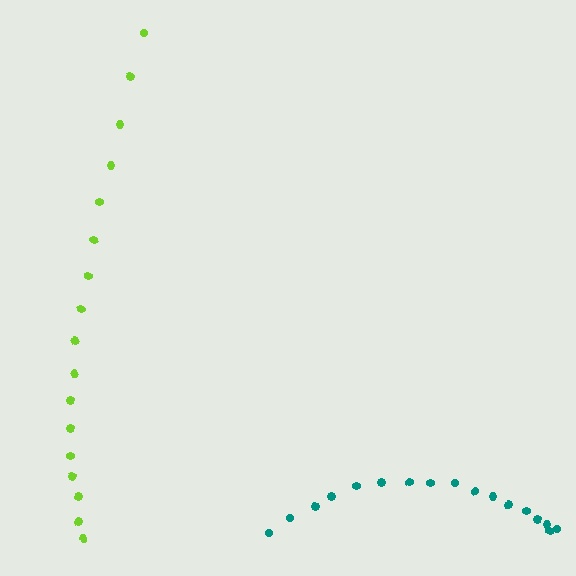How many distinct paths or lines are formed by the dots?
There are 2 distinct paths.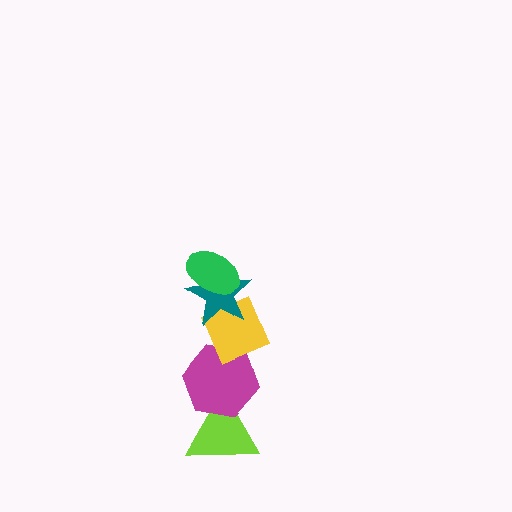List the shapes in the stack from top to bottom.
From top to bottom: the green ellipse, the teal star, the yellow diamond, the magenta hexagon, the lime triangle.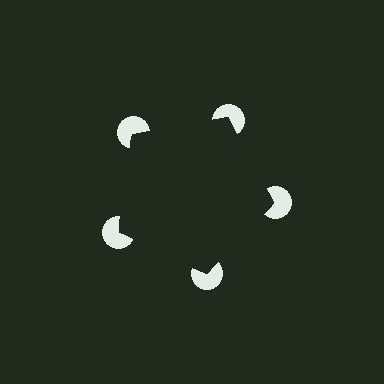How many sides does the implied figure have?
5 sides.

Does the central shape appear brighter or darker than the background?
It typically appears slightly darker than the background, even though no actual brightness change is drawn.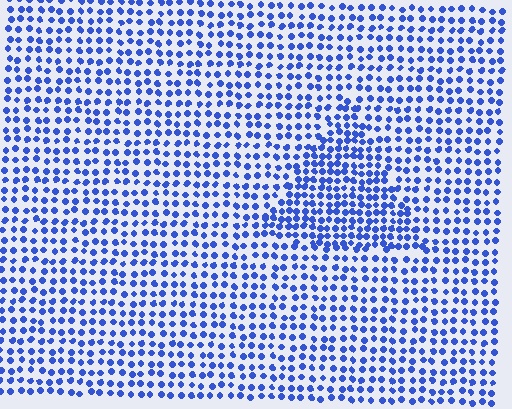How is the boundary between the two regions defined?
The boundary is defined by a change in element density (approximately 1.6x ratio). All elements are the same color, size, and shape.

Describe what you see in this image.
The image contains small blue elements arranged at two different densities. A triangle-shaped region is visible where the elements are more densely packed than the surrounding area.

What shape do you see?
I see a triangle.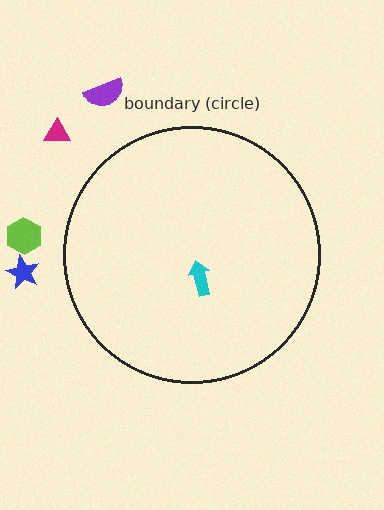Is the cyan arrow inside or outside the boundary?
Inside.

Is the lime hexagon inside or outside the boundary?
Outside.